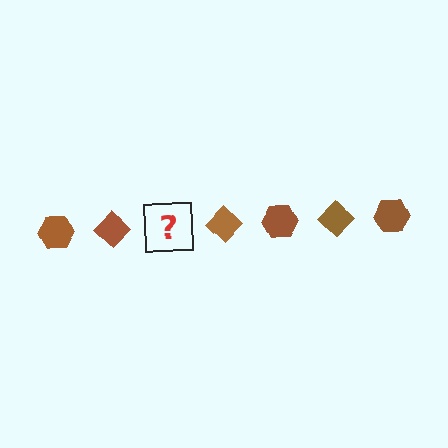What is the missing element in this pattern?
The missing element is a brown hexagon.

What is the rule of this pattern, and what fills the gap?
The rule is that the pattern cycles through hexagon, diamond shapes in brown. The gap should be filled with a brown hexagon.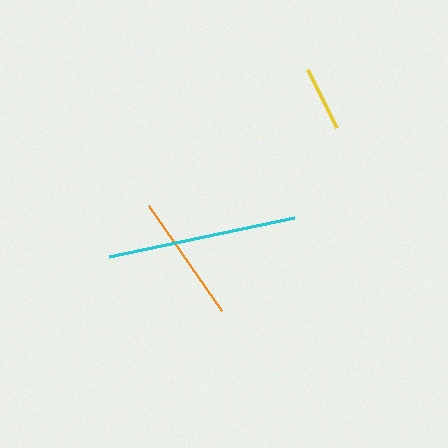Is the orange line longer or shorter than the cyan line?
The cyan line is longer than the orange line.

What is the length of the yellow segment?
The yellow segment is approximately 65 pixels long.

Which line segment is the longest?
The cyan line is the longest at approximately 189 pixels.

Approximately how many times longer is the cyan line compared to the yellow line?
The cyan line is approximately 2.9 times the length of the yellow line.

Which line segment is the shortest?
The yellow line is the shortest at approximately 65 pixels.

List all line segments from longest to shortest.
From longest to shortest: cyan, orange, yellow.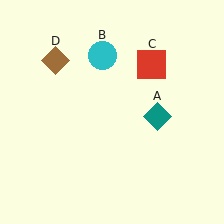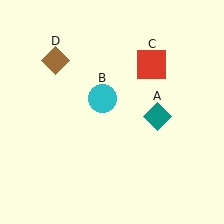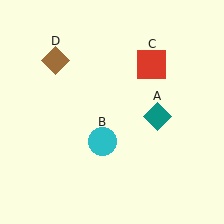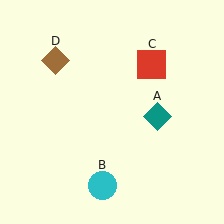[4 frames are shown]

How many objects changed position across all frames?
1 object changed position: cyan circle (object B).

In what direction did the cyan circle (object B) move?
The cyan circle (object B) moved down.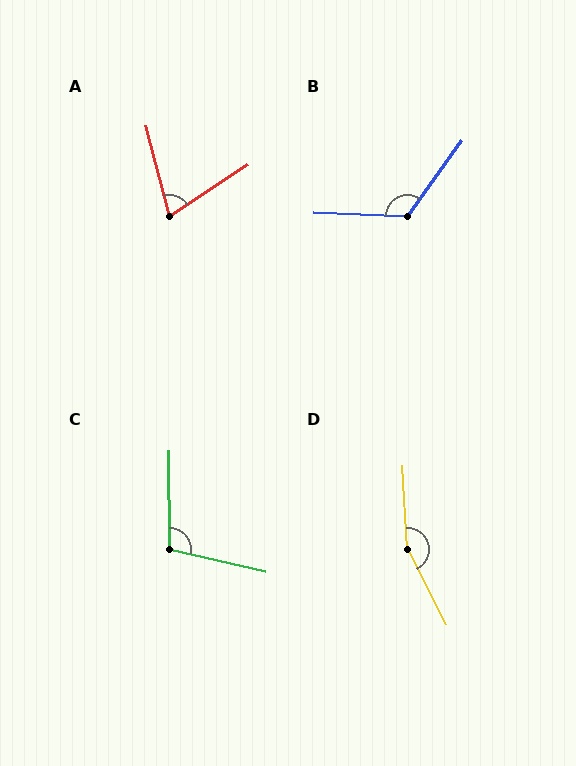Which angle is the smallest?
A, at approximately 71 degrees.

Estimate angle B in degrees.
Approximately 123 degrees.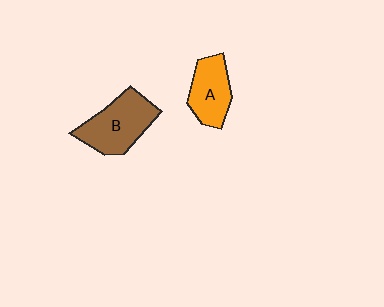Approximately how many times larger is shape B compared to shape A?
Approximately 1.3 times.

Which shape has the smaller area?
Shape A (orange).